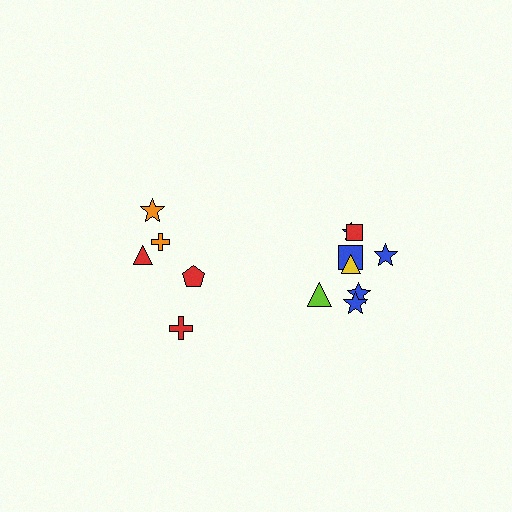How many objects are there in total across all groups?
There are 13 objects.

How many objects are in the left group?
There are 5 objects.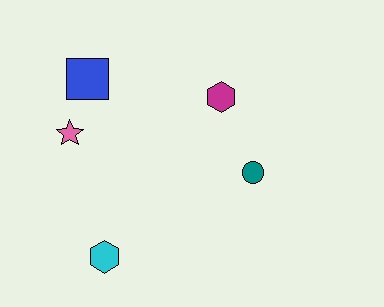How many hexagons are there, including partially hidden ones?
There are 2 hexagons.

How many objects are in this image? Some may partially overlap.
There are 5 objects.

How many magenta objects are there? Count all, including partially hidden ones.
There is 1 magenta object.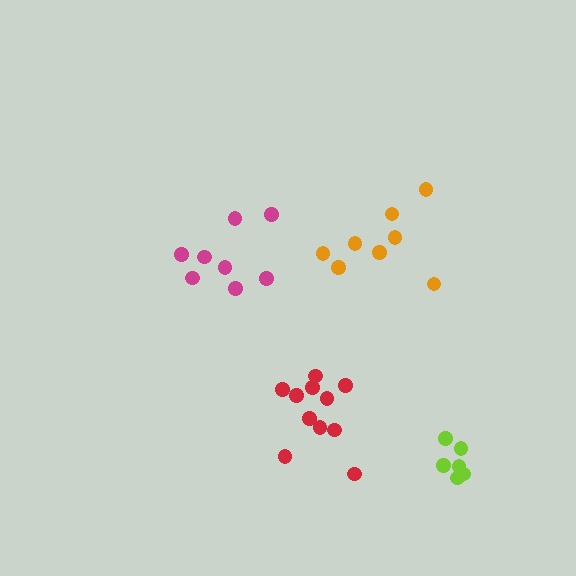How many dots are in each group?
Group 1: 8 dots, Group 2: 11 dots, Group 3: 8 dots, Group 4: 6 dots (33 total).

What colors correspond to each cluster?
The clusters are colored: magenta, red, orange, lime.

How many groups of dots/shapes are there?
There are 4 groups.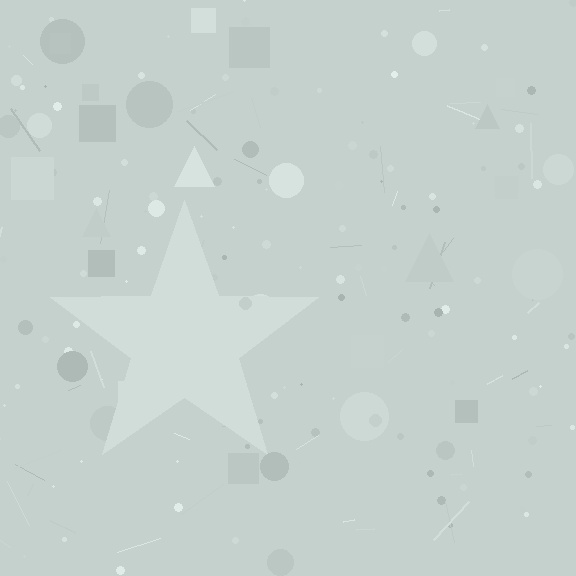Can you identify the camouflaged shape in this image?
The camouflaged shape is a star.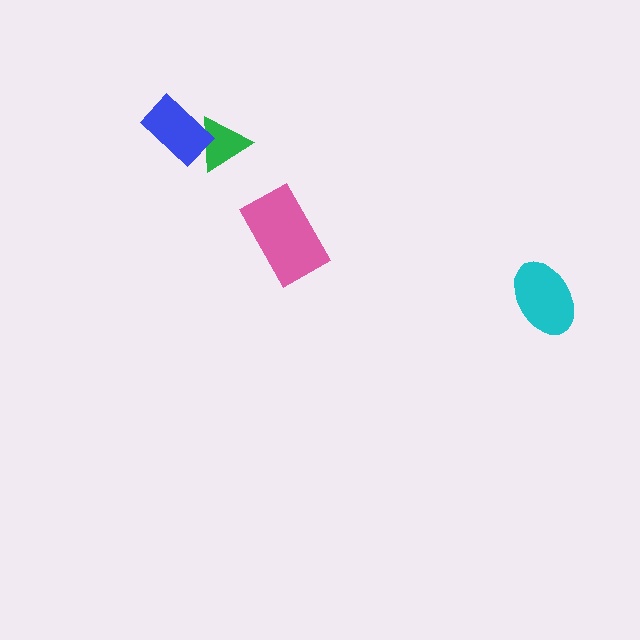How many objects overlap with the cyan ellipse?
0 objects overlap with the cyan ellipse.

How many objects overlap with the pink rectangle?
0 objects overlap with the pink rectangle.